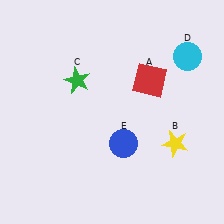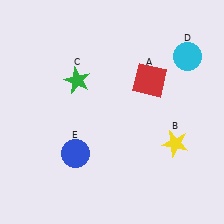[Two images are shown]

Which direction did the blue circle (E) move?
The blue circle (E) moved left.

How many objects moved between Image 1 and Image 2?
1 object moved between the two images.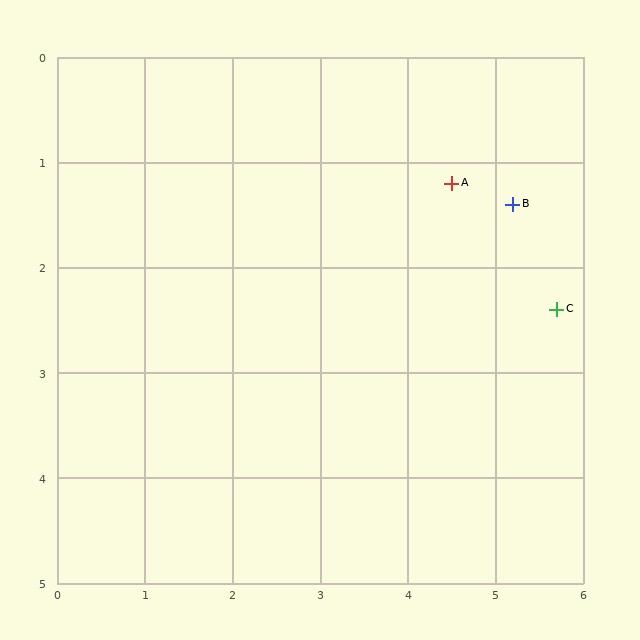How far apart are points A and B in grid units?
Points A and B are about 0.7 grid units apart.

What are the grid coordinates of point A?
Point A is at approximately (4.5, 1.2).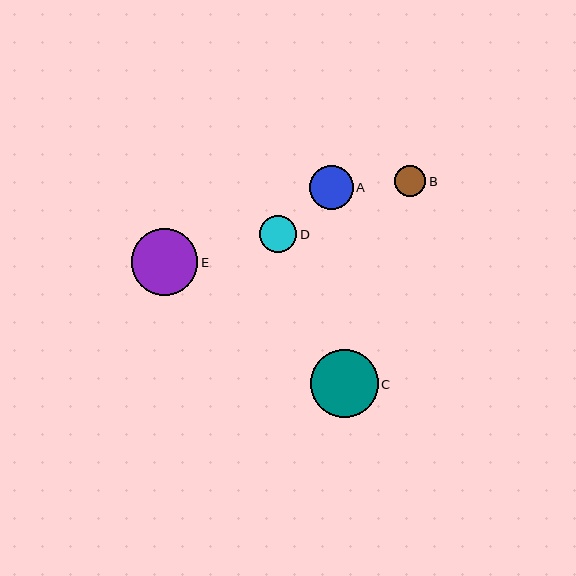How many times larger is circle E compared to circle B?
Circle E is approximately 2.1 times the size of circle B.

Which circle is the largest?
Circle C is the largest with a size of approximately 68 pixels.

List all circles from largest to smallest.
From largest to smallest: C, E, A, D, B.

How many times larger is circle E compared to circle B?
Circle E is approximately 2.1 times the size of circle B.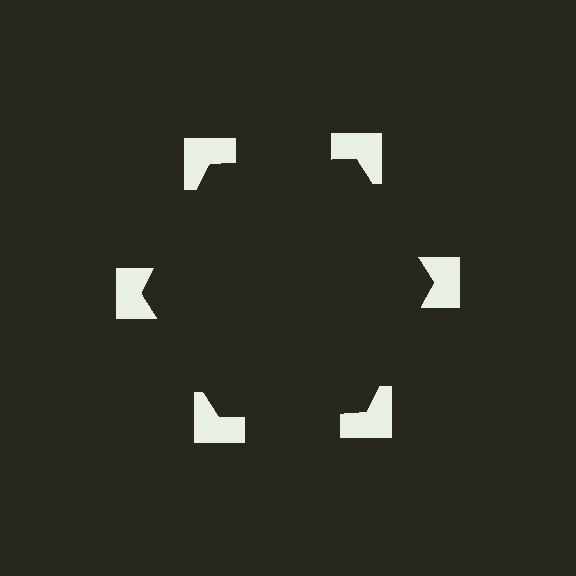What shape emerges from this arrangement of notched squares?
An illusory hexagon — its edges are inferred from the aligned wedge cuts in the notched squares, not physically drawn.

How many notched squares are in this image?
There are 6 — one at each vertex of the illusory hexagon.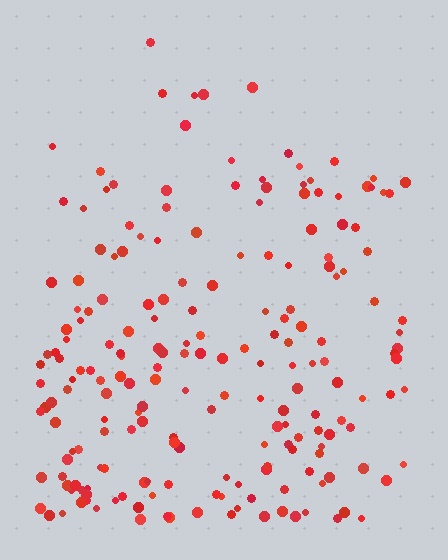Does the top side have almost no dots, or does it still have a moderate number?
Still a moderate number, just noticeably fewer than the bottom.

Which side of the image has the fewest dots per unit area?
The top.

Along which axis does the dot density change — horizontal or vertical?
Vertical.